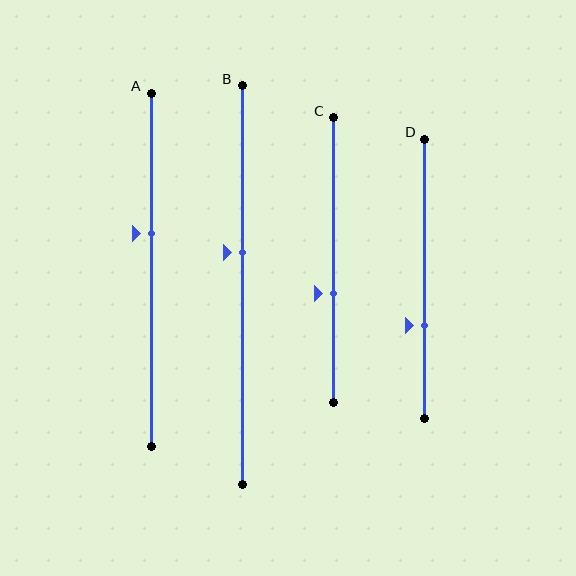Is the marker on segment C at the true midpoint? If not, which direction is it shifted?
No, the marker on segment C is shifted downward by about 12% of the segment length.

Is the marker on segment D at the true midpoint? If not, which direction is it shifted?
No, the marker on segment D is shifted downward by about 16% of the segment length.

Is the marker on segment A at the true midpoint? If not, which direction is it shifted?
No, the marker on segment A is shifted upward by about 10% of the segment length.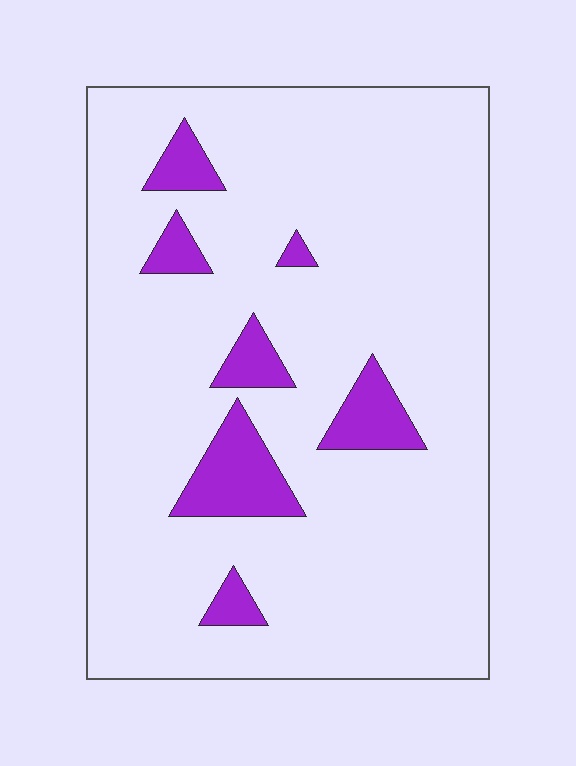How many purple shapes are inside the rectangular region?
7.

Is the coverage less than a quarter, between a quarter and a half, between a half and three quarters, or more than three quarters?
Less than a quarter.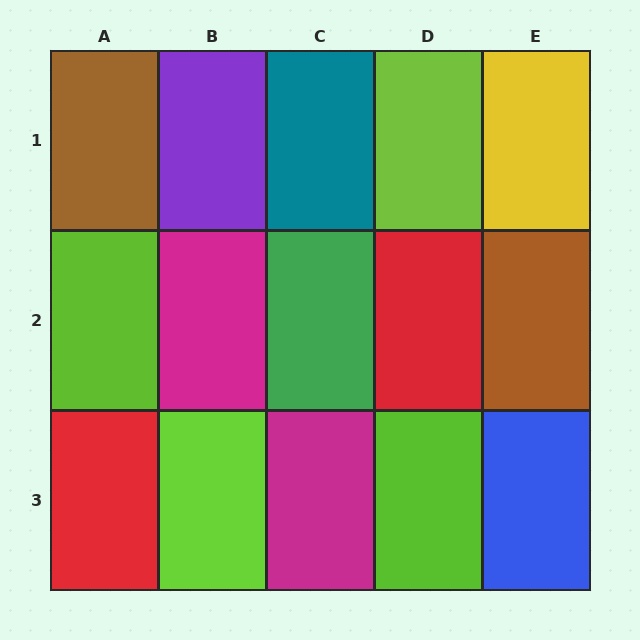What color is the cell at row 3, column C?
Magenta.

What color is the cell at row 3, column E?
Blue.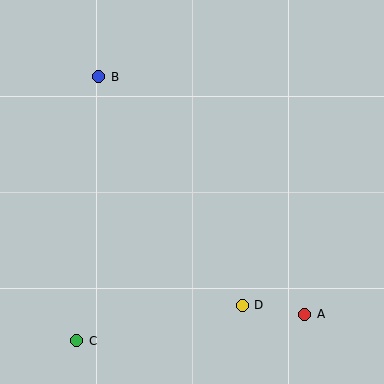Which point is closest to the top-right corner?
Point B is closest to the top-right corner.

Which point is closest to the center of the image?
Point D at (242, 305) is closest to the center.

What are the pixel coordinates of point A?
Point A is at (305, 314).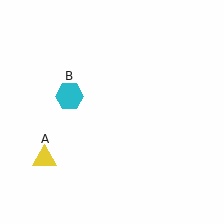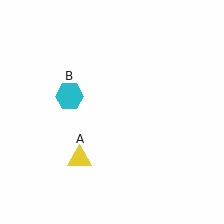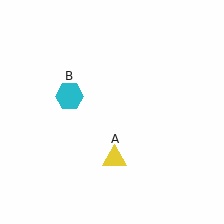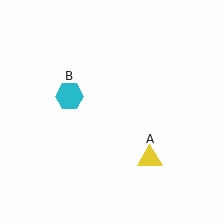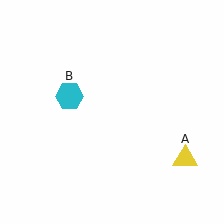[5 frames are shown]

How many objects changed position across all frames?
1 object changed position: yellow triangle (object A).